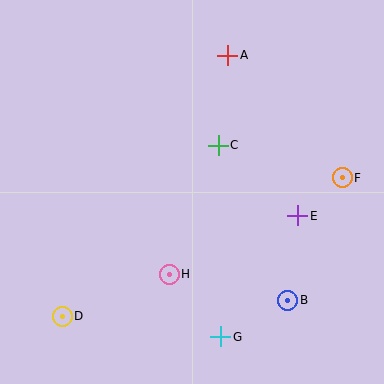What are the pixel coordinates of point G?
Point G is at (221, 337).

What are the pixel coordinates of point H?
Point H is at (169, 274).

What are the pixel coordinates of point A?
Point A is at (228, 55).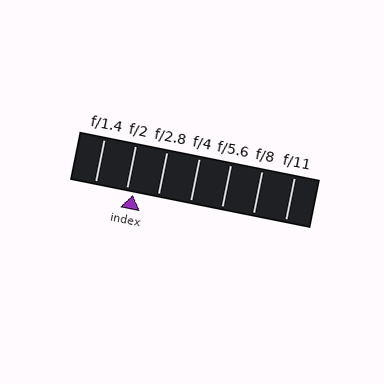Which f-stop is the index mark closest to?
The index mark is closest to f/2.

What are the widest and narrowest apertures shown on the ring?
The widest aperture shown is f/1.4 and the narrowest is f/11.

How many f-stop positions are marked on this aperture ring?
There are 7 f-stop positions marked.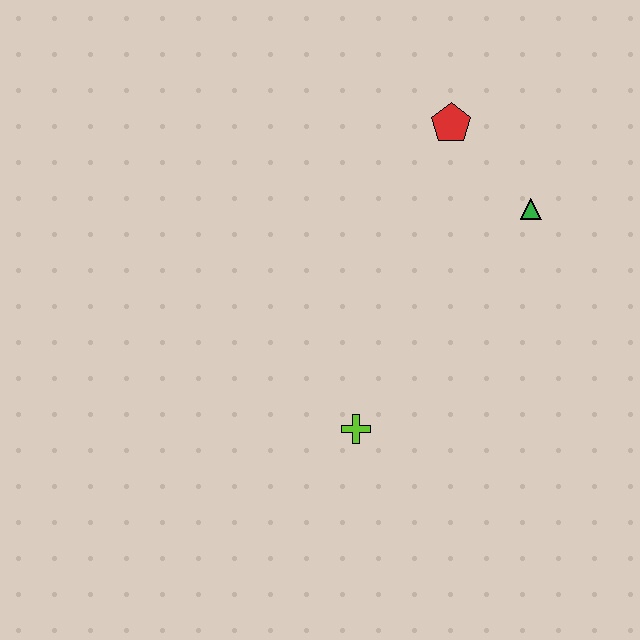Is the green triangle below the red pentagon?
Yes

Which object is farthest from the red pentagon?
The lime cross is farthest from the red pentagon.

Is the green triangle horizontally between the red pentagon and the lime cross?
No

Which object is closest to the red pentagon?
The green triangle is closest to the red pentagon.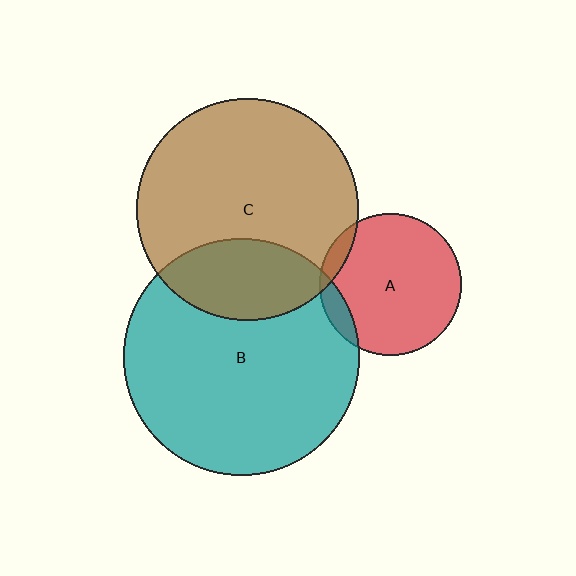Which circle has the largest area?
Circle B (teal).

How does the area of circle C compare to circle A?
Approximately 2.4 times.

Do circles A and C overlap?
Yes.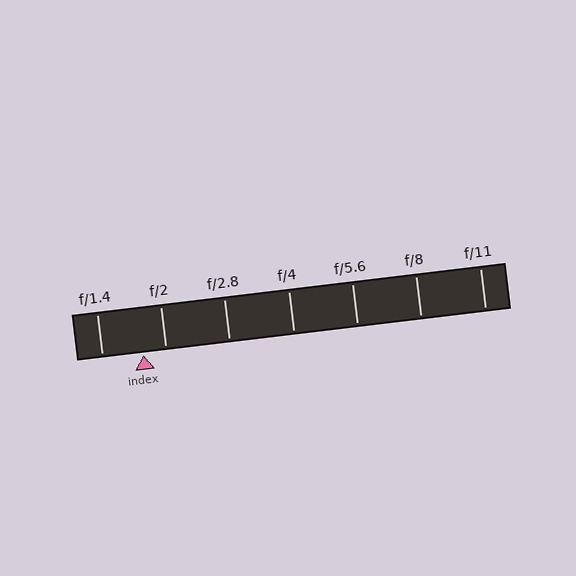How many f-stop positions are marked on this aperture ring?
There are 7 f-stop positions marked.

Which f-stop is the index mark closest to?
The index mark is closest to f/2.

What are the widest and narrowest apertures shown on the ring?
The widest aperture shown is f/1.4 and the narrowest is f/11.